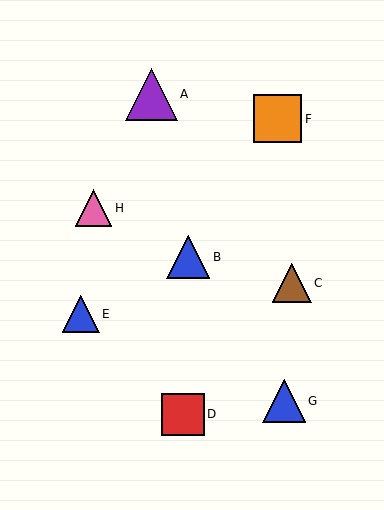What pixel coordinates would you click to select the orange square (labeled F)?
Click at (277, 119) to select the orange square F.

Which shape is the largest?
The purple triangle (labeled A) is the largest.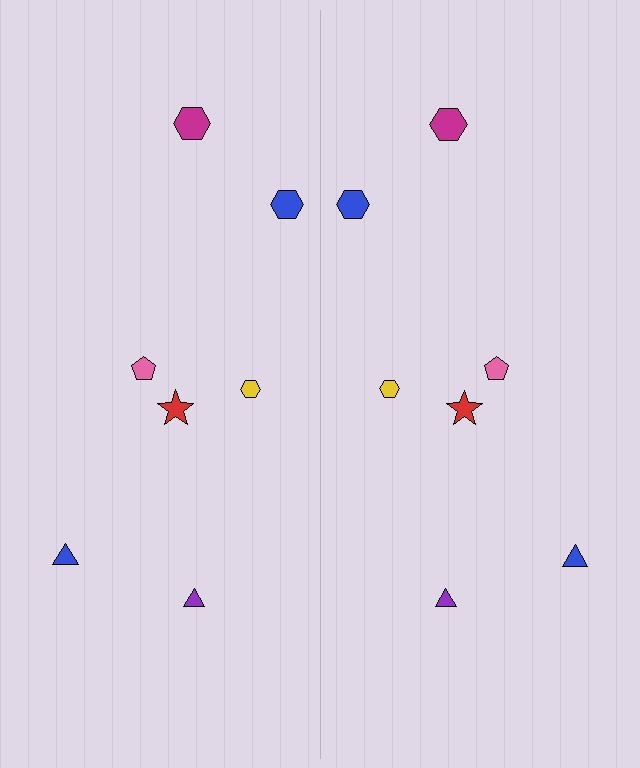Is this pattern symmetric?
Yes, this pattern has bilateral (reflection) symmetry.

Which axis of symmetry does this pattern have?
The pattern has a vertical axis of symmetry running through the center of the image.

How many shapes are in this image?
There are 14 shapes in this image.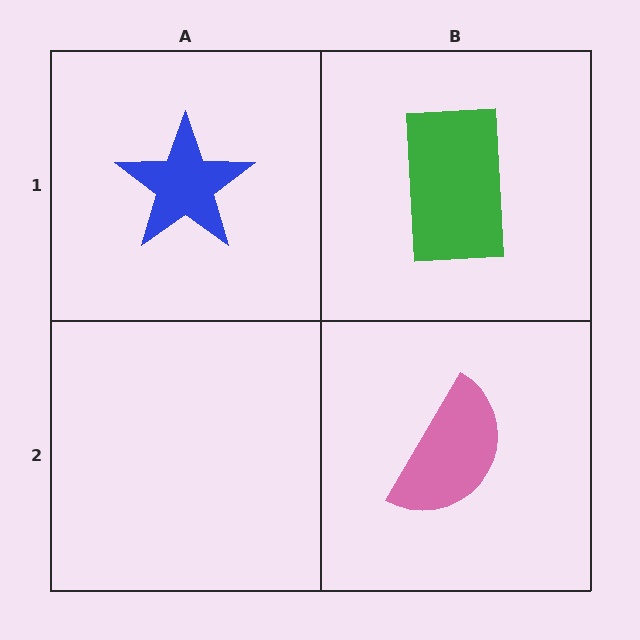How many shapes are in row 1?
2 shapes.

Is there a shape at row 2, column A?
No, that cell is empty.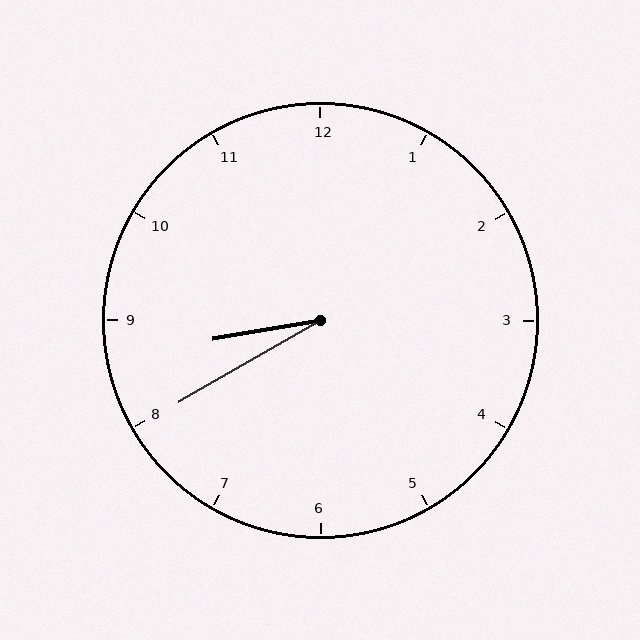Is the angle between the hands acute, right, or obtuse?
It is acute.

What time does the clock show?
8:40.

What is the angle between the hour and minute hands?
Approximately 20 degrees.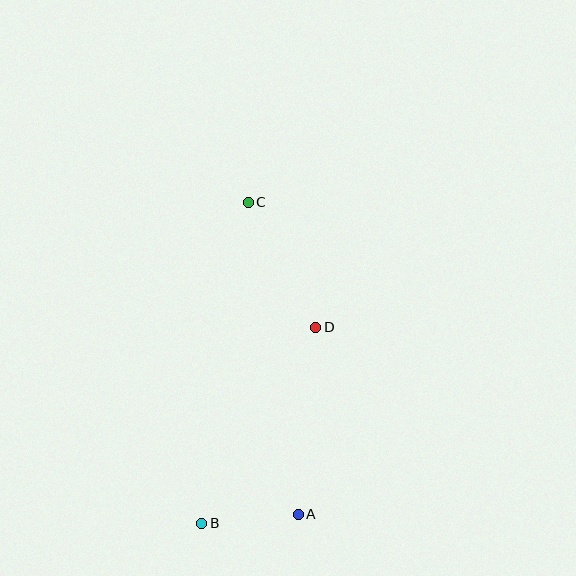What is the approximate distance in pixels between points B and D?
The distance between B and D is approximately 227 pixels.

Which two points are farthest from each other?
Points B and C are farthest from each other.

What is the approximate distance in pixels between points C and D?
The distance between C and D is approximately 142 pixels.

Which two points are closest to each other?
Points A and B are closest to each other.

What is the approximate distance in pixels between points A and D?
The distance between A and D is approximately 188 pixels.